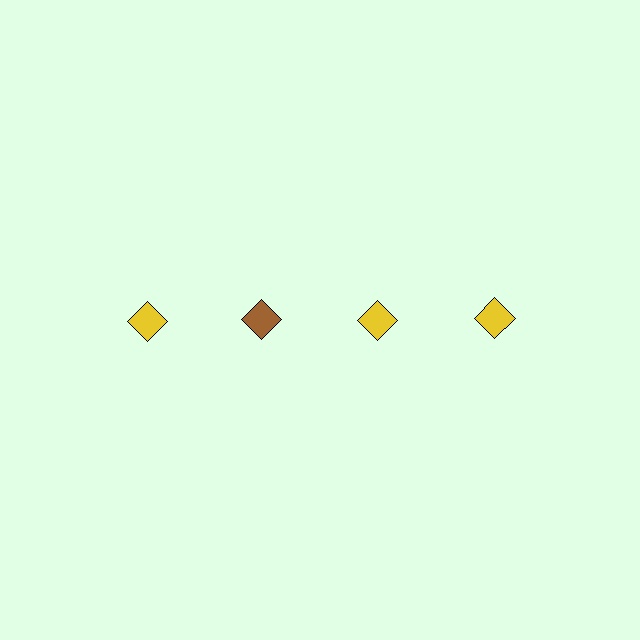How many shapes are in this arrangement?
There are 4 shapes arranged in a grid pattern.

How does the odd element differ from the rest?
It has a different color: brown instead of yellow.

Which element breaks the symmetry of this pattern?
The brown diamond in the top row, second from left column breaks the symmetry. All other shapes are yellow diamonds.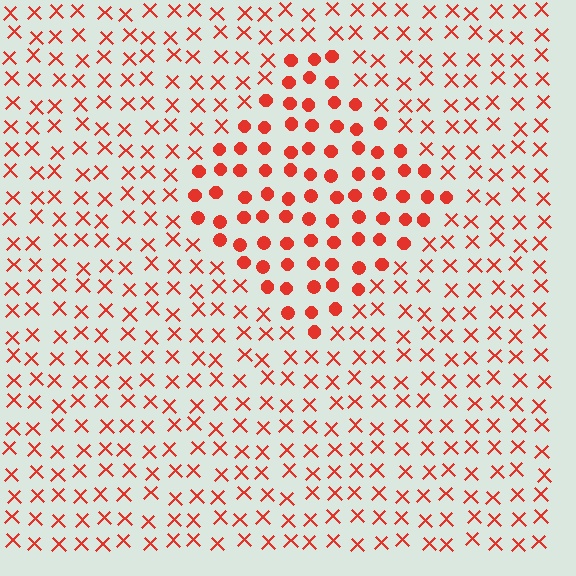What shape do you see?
I see a diamond.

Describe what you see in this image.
The image is filled with small red elements arranged in a uniform grid. A diamond-shaped region contains circles, while the surrounding area contains X marks. The boundary is defined purely by the change in element shape.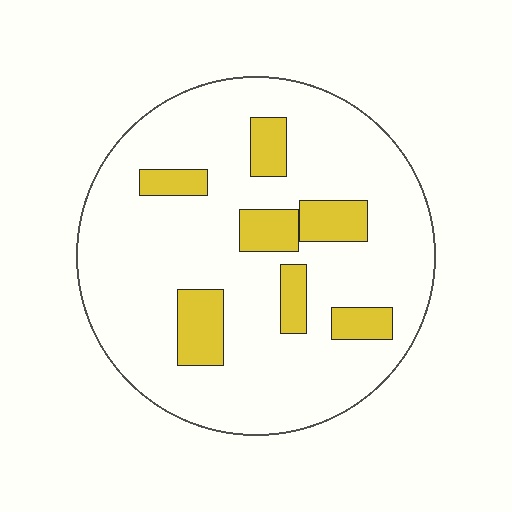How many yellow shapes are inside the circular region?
7.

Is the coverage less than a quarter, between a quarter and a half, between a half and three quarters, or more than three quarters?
Less than a quarter.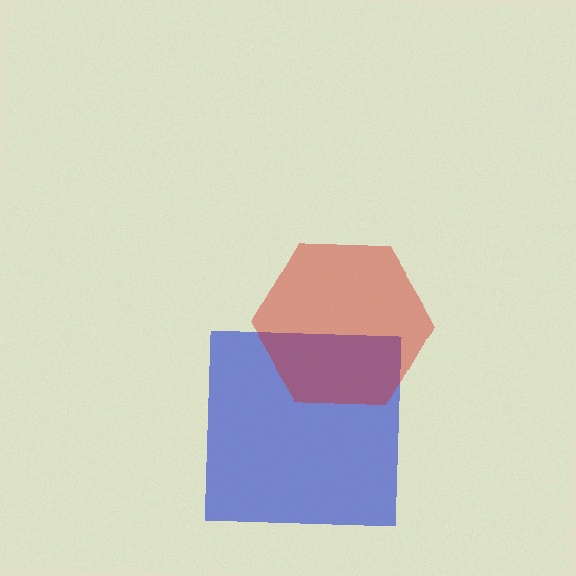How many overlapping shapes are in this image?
There are 2 overlapping shapes in the image.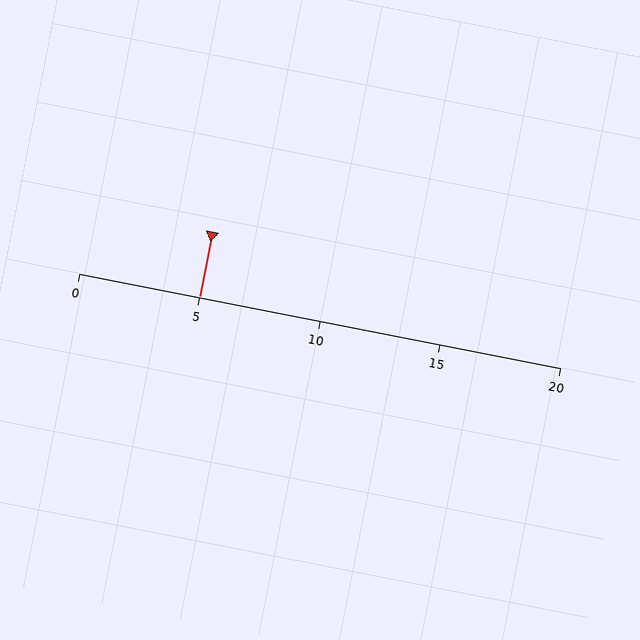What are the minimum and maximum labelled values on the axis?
The axis runs from 0 to 20.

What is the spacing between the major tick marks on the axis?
The major ticks are spaced 5 apart.